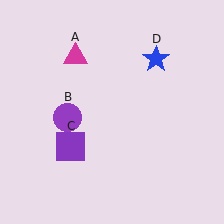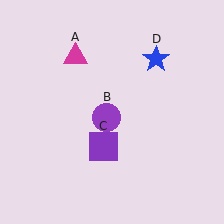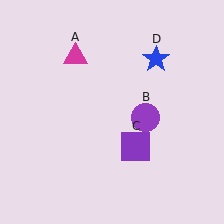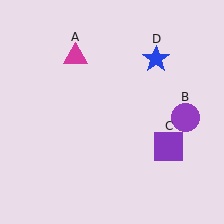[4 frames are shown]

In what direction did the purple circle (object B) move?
The purple circle (object B) moved right.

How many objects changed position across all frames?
2 objects changed position: purple circle (object B), purple square (object C).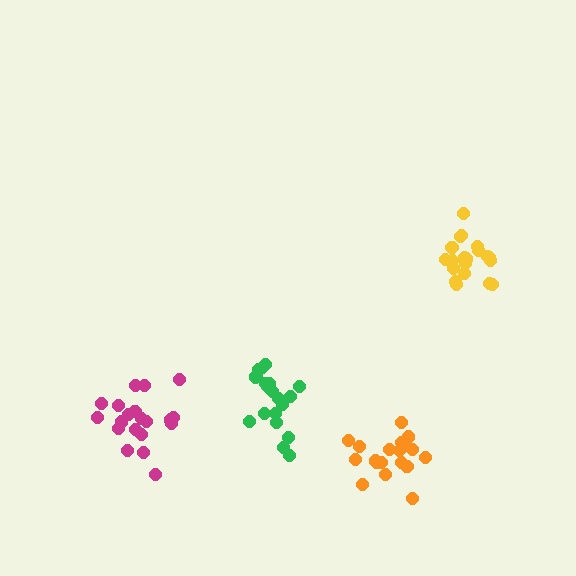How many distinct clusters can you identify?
There are 4 distinct clusters.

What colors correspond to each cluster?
The clusters are colored: green, orange, magenta, yellow.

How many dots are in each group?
Group 1: 20 dots, Group 2: 18 dots, Group 3: 20 dots, Group 4: 21 dots (79 total).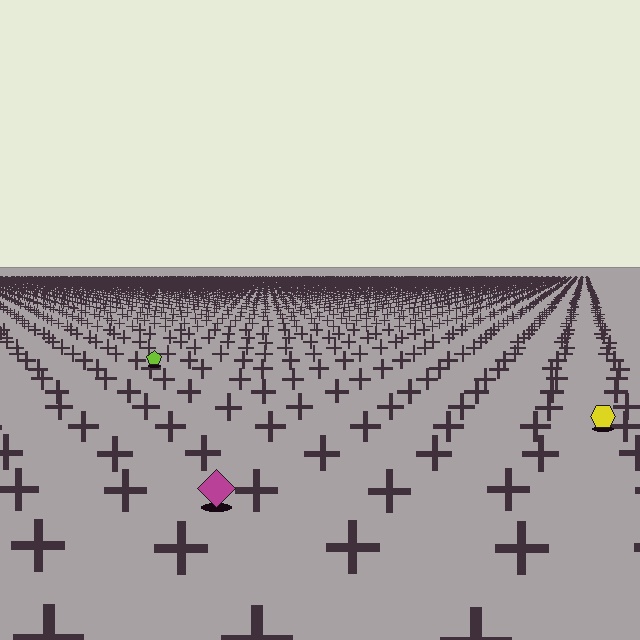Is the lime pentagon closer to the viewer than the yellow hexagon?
No. The yellow hexagon is closer — you can tell from the texture gradient: the ground texture is coarser near it.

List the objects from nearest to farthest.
From nearest to farthest: the magenta diamond, the yellow hexagon, the lime pentagon.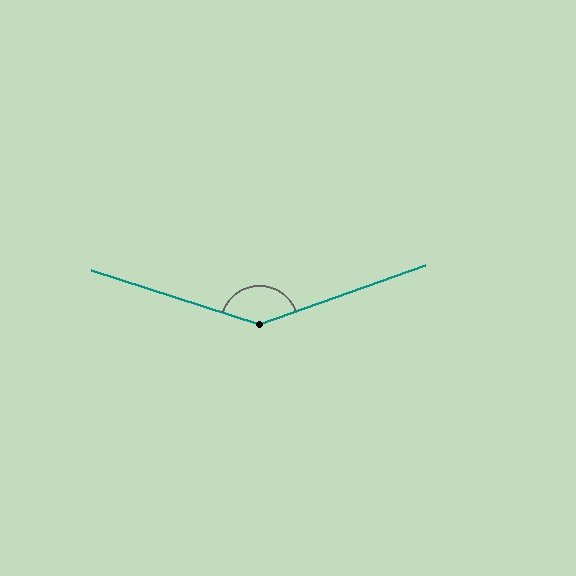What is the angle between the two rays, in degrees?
Approximately 143 degrees.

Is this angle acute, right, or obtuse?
It is obtuse.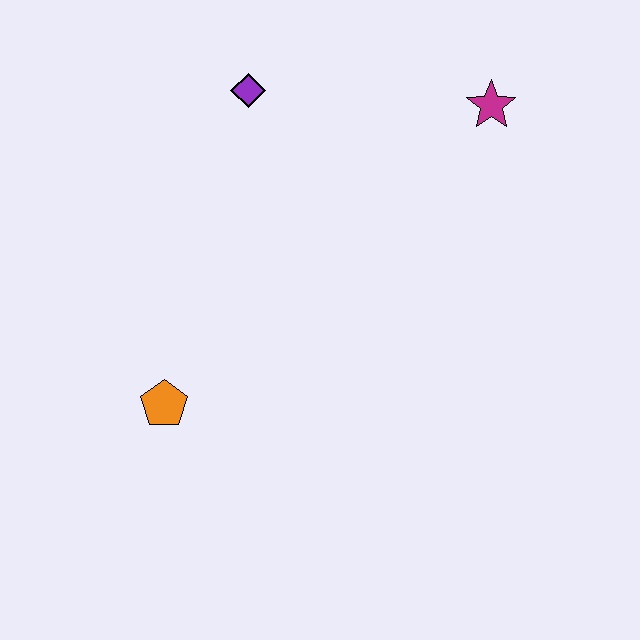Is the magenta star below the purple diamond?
Yes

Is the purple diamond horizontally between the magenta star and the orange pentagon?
Yes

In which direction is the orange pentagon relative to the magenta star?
The orange pentagon is to the left of the magenta star.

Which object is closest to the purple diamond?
The magenta star is closest to the purple diamond.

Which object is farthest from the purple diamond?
The orange pentagon is farthest from the purple diamond.